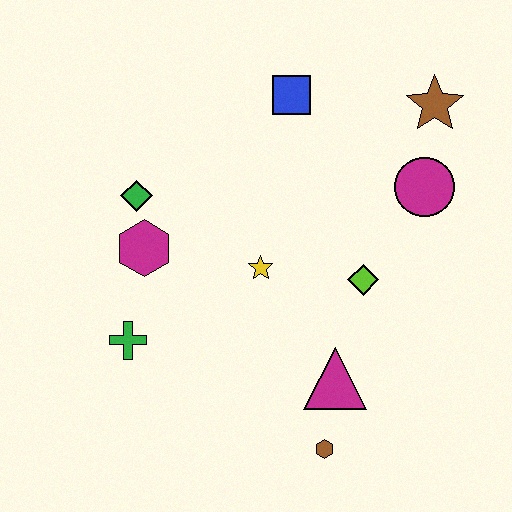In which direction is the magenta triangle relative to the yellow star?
The magenta triangle is below the yellow star.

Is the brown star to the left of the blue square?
No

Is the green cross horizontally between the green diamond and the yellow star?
No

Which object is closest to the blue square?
The brown star is closest to the blue square.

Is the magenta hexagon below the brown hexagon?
No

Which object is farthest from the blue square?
The brown hexagon is farthest from the blue square.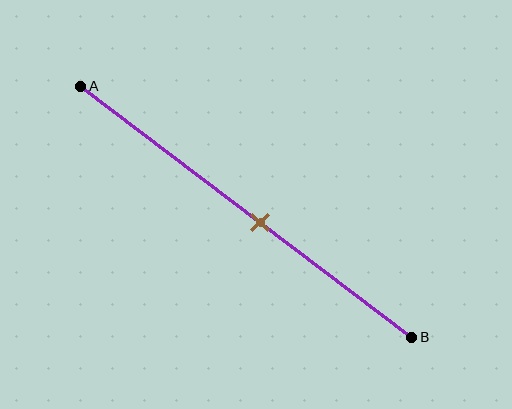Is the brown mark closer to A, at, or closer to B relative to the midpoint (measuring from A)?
The brown mark is closer to point B than the midpoint of segment AB.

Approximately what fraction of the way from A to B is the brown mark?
The brown mark is approximately 55% of the way from A to B.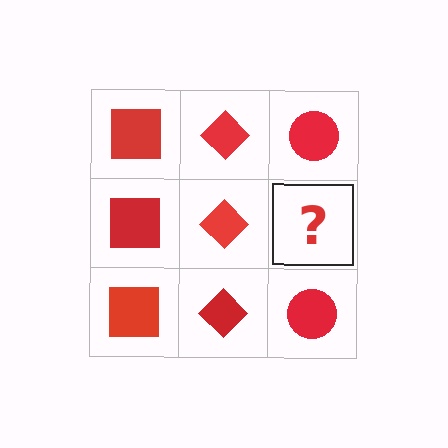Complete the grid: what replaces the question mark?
The question mark should be replaced with a red circle.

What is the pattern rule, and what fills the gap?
The rule is that each column has a consistent shape. The gap should be filled with a red circle.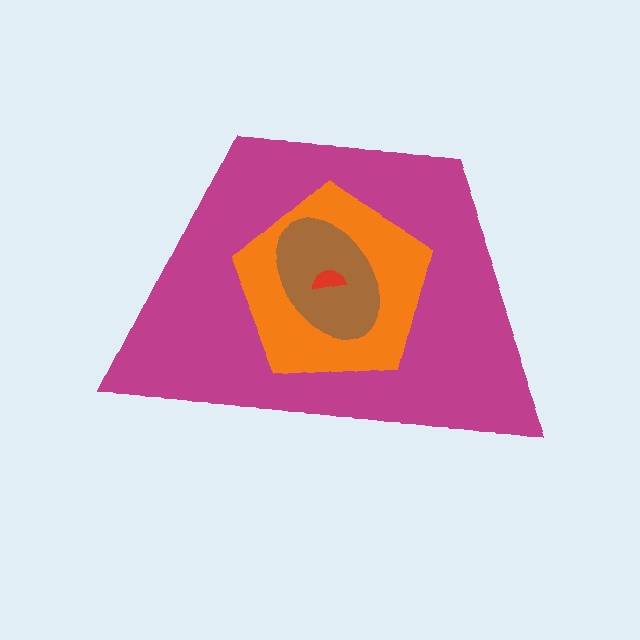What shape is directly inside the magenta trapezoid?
The orange pentagon.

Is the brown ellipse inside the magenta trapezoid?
Yes.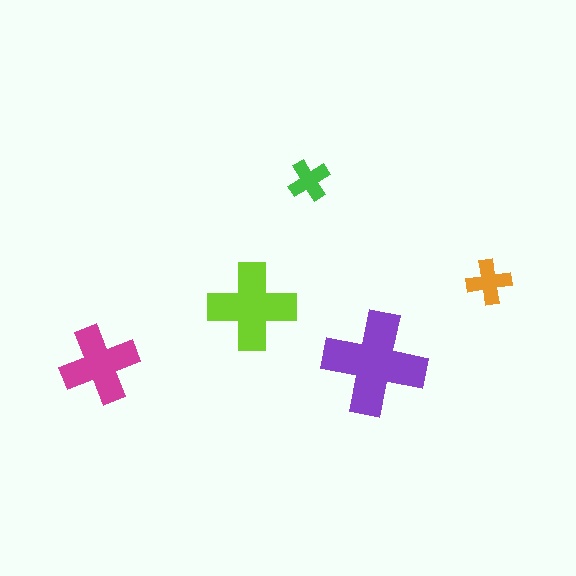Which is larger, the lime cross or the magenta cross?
The lime one.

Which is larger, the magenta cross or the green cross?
The magenta one.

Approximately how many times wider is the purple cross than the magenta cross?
About 1.5 times wider.